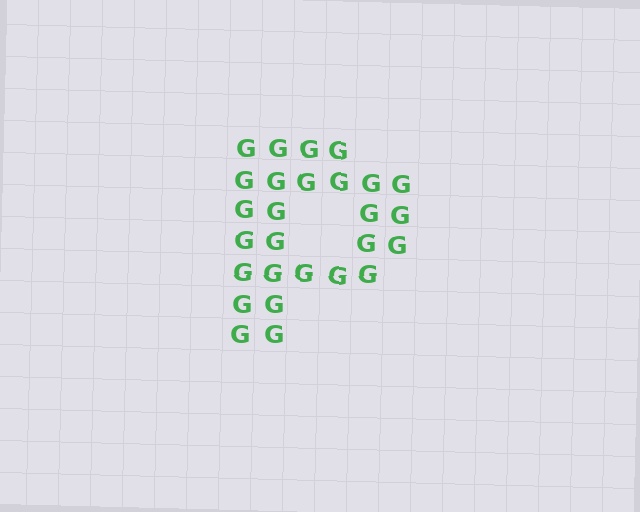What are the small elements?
The small elements are letter G's.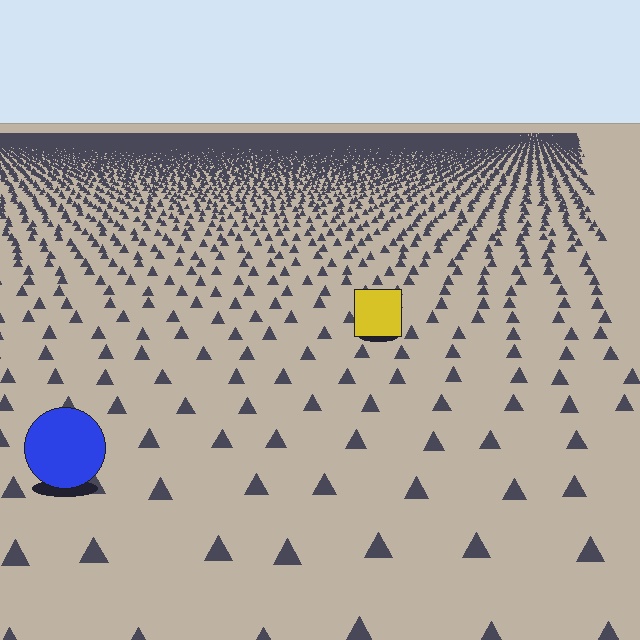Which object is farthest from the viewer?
The yellow square is farthest from the viewer. It appears smaller and the ground texture around it is denser.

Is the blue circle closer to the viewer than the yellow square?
Yes. The blue circle is closer — you can tell from the texture gradient: the ground texture is coarser near it.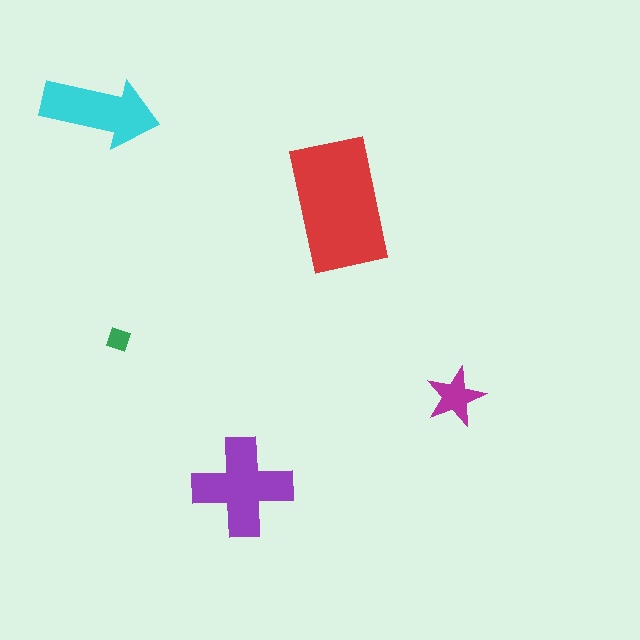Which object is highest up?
The cyan arrow is topmost.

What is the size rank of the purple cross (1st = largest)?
2nd.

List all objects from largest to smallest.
The red rectangle, the purple cross, the cyan arrow, the magenta star, the green diamond.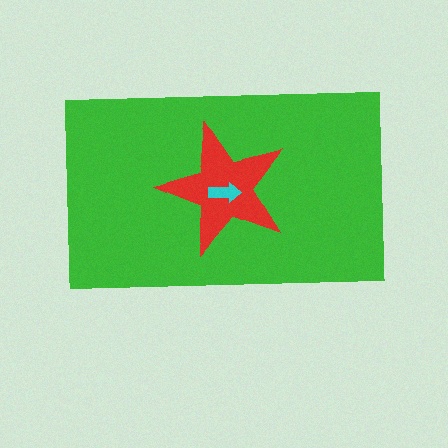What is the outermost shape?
The green rectangle.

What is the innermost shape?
The cyan arrow.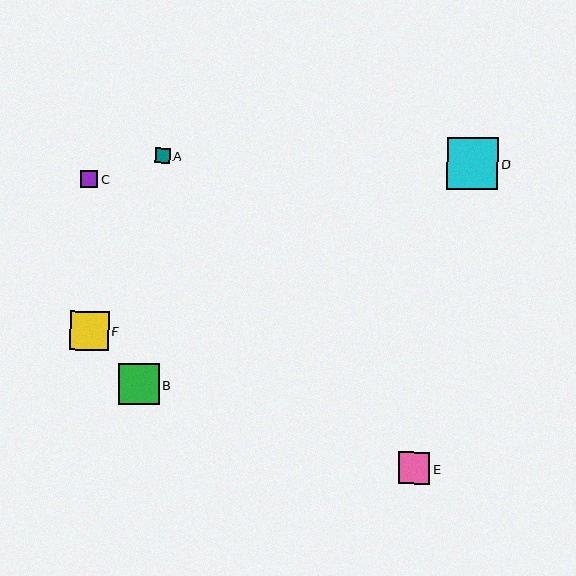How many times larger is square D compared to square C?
Square D is approximately 3.0 times the size of square C.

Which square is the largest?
Square D is the largest with a size of approximately 51 pixels.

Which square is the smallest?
Square A is the smallest with a size of approximately 15 pixels.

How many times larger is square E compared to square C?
Square E is approximately 1.8 times the size of square C.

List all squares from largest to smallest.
From largest to smallest: D, B, F, E, C, A.